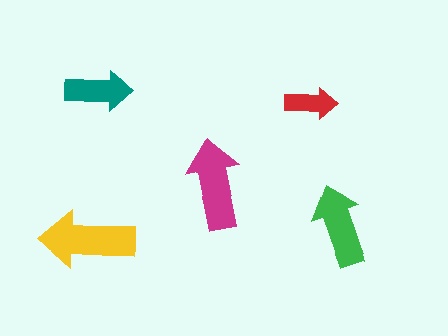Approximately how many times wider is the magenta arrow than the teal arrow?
About 1.5 times wider.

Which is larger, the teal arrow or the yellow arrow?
The yellow one.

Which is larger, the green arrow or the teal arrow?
The green one.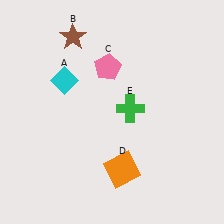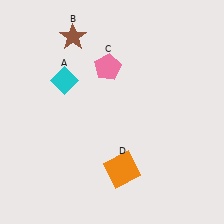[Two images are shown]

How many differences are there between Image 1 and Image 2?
There is 1 difference between the two images.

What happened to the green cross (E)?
The green cross (E) was removed in Image 2. It was in the top-right area of Image 1.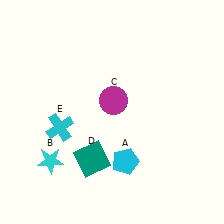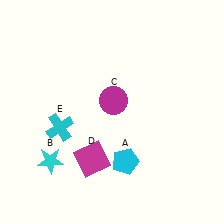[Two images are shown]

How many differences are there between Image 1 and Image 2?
There is 1 difference between the two images.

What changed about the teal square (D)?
In Image 1, D is teal. In Image 2, it changed to magenta.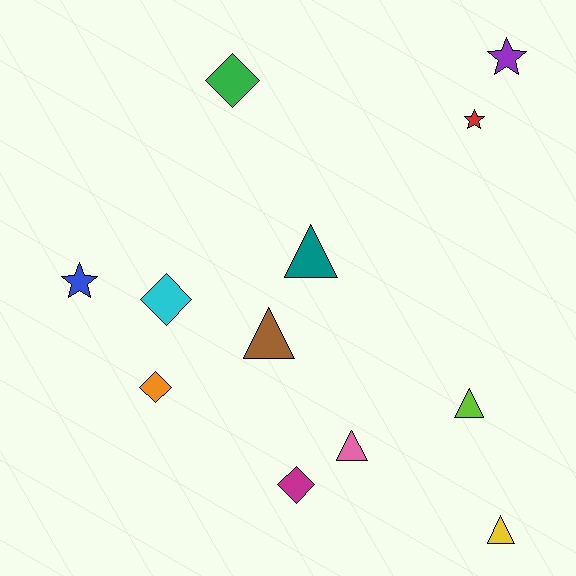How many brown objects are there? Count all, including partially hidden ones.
There is 1 brown object.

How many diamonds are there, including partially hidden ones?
There are 4 diamonds.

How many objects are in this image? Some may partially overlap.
There are 12 objects.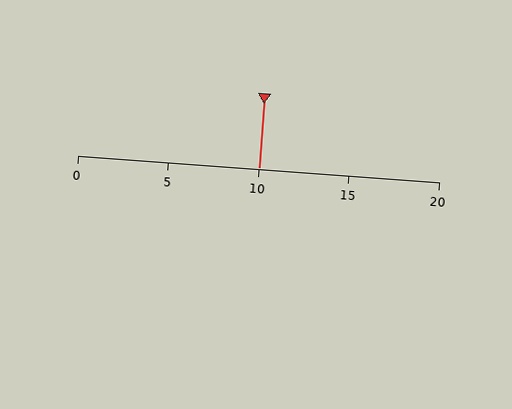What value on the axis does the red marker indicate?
The marker indicates approximately 10.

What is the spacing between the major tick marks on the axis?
The major ticks are spaced 5 apart.